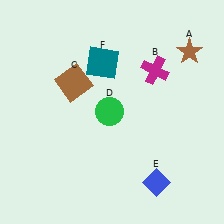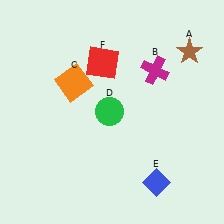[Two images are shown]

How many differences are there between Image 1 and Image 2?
There are 2 differences between the two images.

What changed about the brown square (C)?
In Image 1, C is brown. In Image 2, it changed to orange.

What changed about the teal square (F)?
In Image 1, F is teal. In Image 2, it changed to red.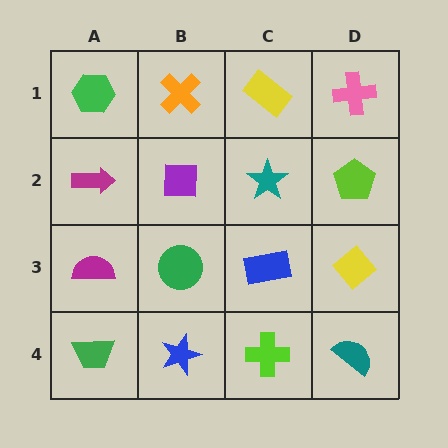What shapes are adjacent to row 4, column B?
A green circle (row 3, column B), a green trapezoid (row 4, column A), a lime cross (row 4, column C).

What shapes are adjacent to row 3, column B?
A purple square (row 2, column B), a blue star (row 4, column B), a magenta semicircle (row 3, column A), a blue rectangle (row 3, column C).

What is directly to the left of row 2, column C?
A purple square.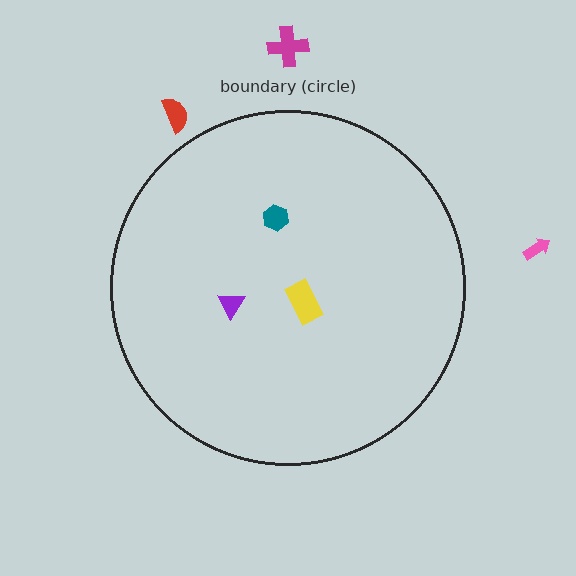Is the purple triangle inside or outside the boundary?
Inside.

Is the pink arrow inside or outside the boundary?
Outside.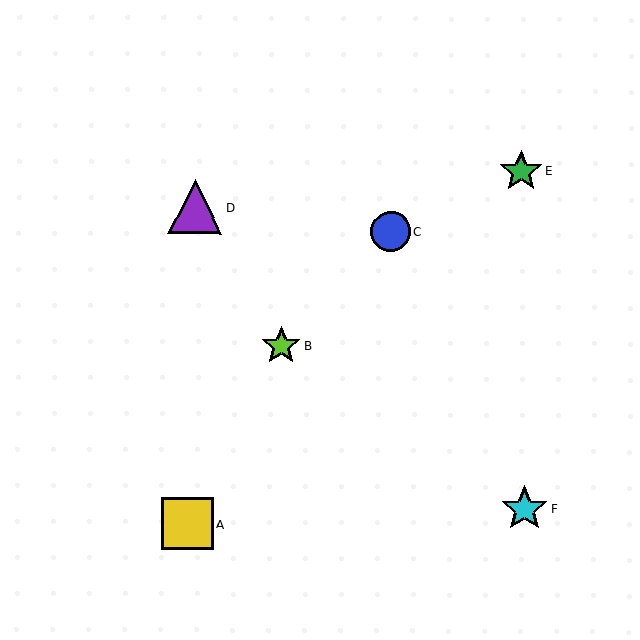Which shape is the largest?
The purple triangle (labeled D) is the largest.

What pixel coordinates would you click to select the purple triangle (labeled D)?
Click at (195, 207) to select the purple triangle D.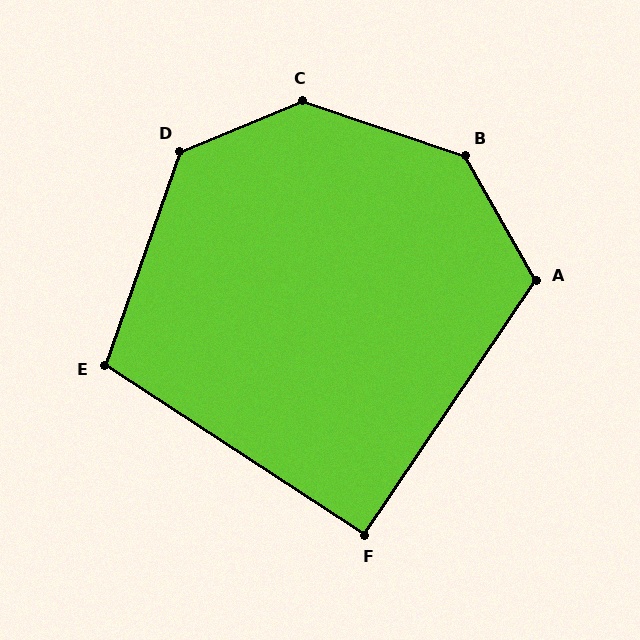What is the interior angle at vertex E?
Approximately 104 degrees (obtuse).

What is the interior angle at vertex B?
Approximately 138 degrees (obtuse).